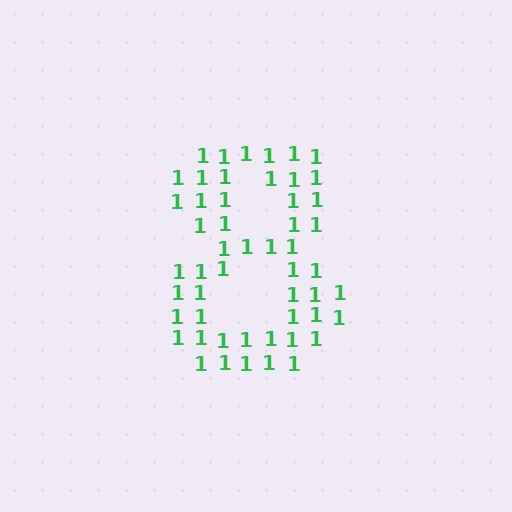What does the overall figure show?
The overall figure shows the digit 8.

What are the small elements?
The small elements are digit 1's.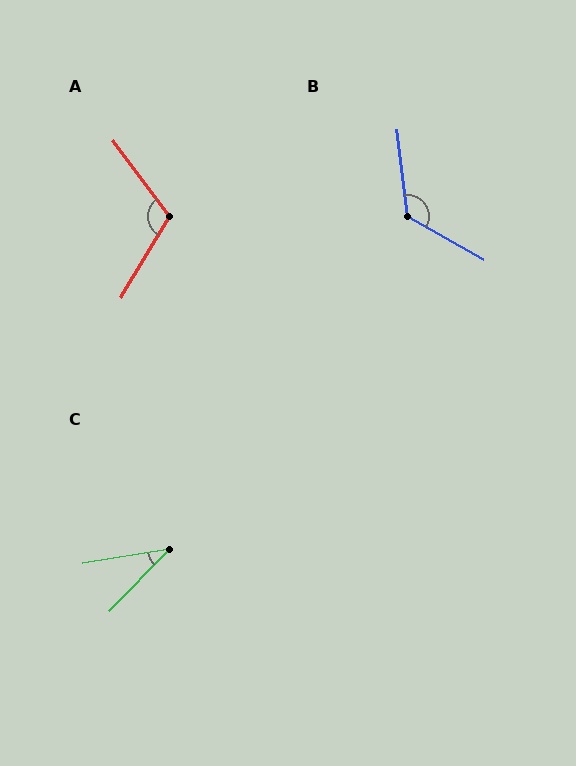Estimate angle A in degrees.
Approximately 112 degrees.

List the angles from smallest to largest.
C (37°), A (112°), B (126°).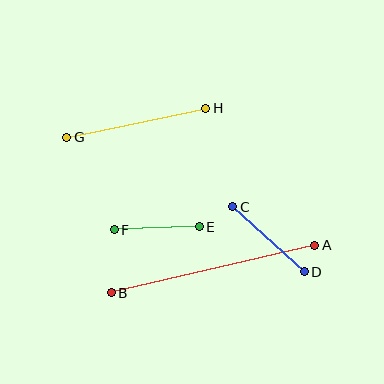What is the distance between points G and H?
The distance is approximately 142 pixels.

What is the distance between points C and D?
The distance is approximately 97 pixels.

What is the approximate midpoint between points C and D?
The midpoint is at approximately (268, 239) pixels.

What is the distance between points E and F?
The distance is approximately 85 pixels.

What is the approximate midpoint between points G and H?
The midpoint is at approximately (136, 123) pixels.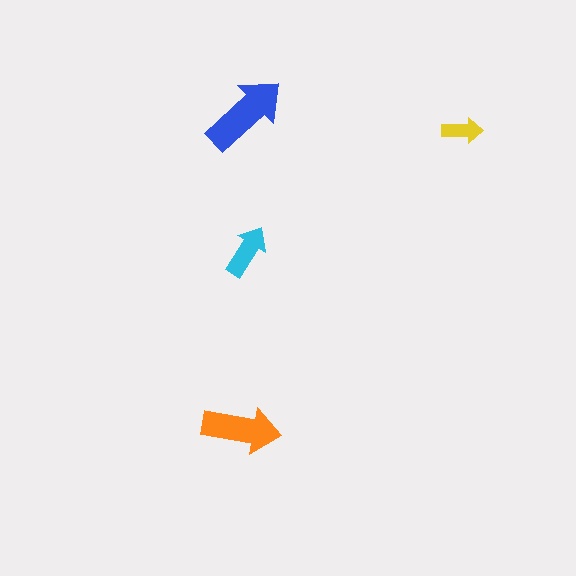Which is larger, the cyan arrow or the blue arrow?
The blue one.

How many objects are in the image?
There are 4 objects in the image.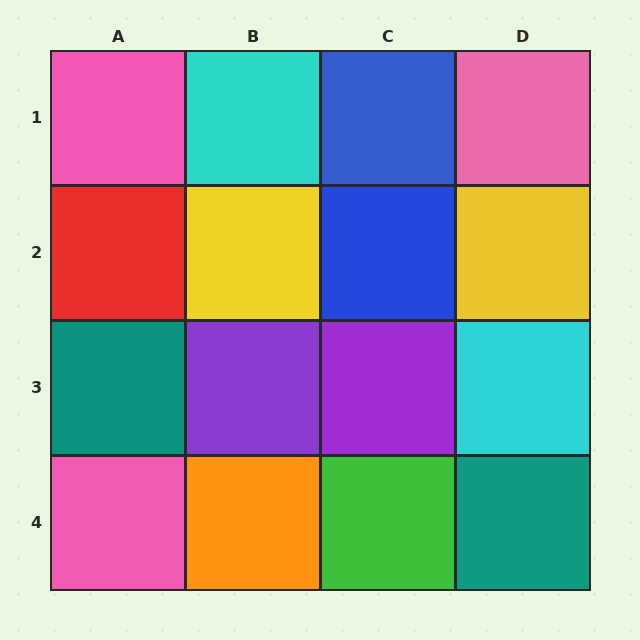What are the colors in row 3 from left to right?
Teal, purple, purple, cyan.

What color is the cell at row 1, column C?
Blue.